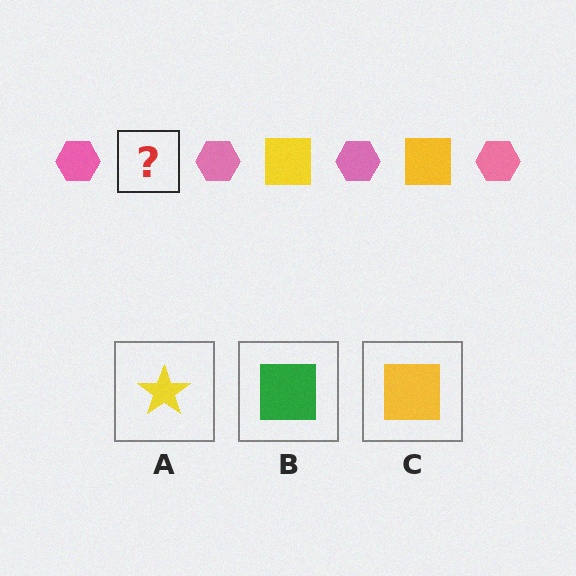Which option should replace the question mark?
Option C.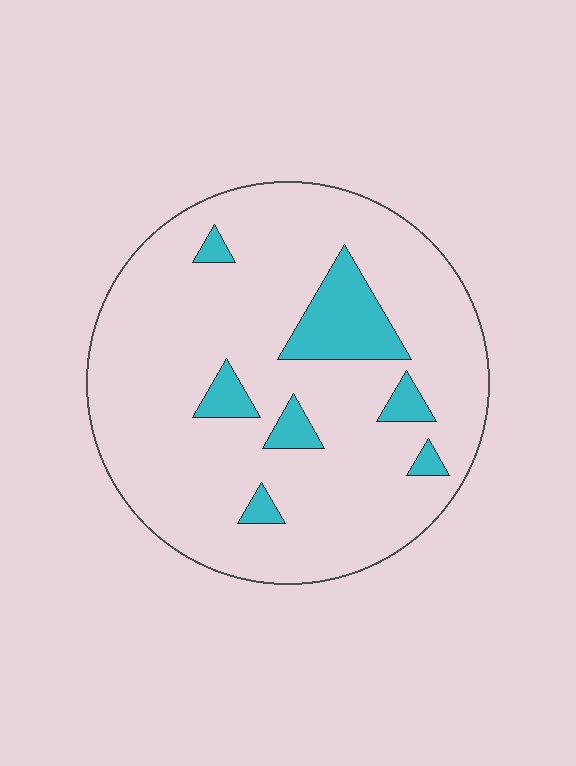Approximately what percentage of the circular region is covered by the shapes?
Approximately 15%.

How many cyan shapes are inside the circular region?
7.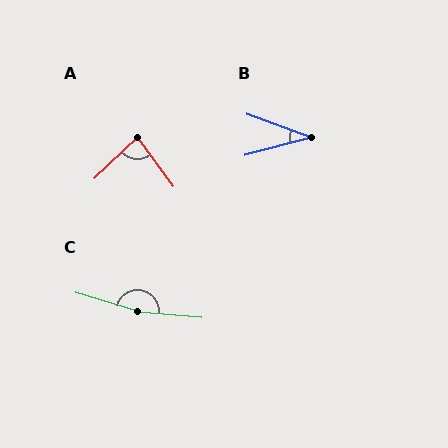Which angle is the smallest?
B, at approximately 35 degrees.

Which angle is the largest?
C, at approximately 169 degrees.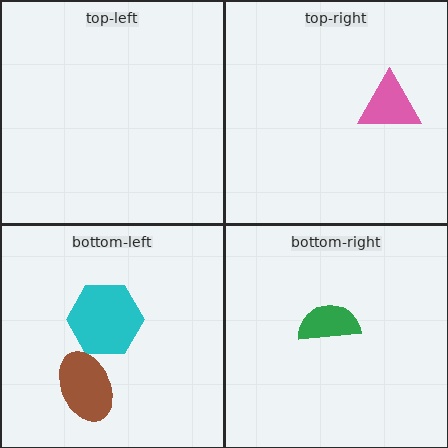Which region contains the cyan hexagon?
The bottom-left region.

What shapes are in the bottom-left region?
The cyan hexagon, the brown ellipse.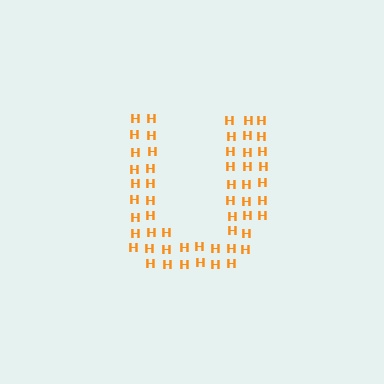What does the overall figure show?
The overall figure shows the letter U.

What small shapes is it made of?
It is made of small letter H's.